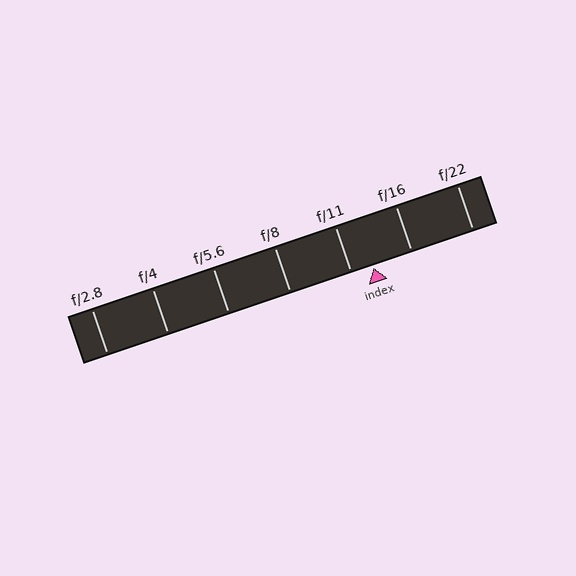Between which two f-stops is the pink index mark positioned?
The index mark is between f/11 and f/16.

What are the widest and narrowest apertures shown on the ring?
The widest aperture shown is f/2.8 and the narrowest is f/22.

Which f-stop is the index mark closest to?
The index mark is closest to f/11.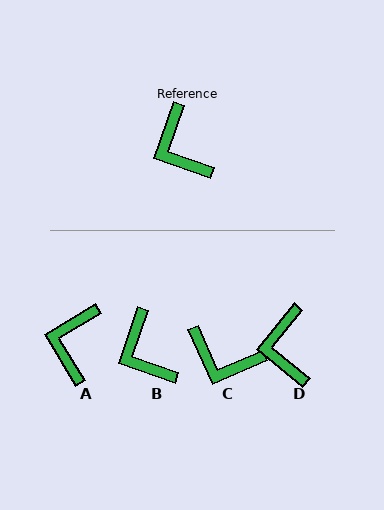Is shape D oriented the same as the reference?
No, it is off by about 20 degrees.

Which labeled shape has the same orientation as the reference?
B.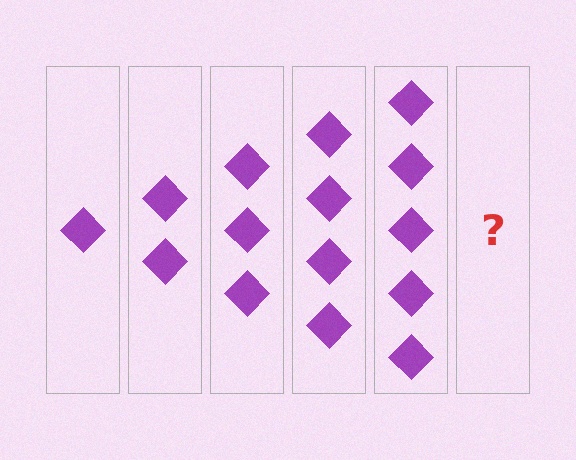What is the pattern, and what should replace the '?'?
The pattern is that each step adds one more diamond. The '?' should be 6 diamonds.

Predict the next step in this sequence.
The next step is 6 diamonds.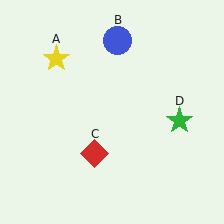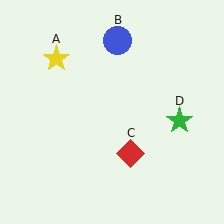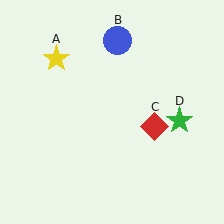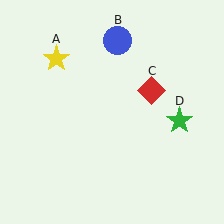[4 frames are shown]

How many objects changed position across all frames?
1 object changed position: red diamond (object C).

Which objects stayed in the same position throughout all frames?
Yellow star (object A) and blue circle (object B) and green star (object D) remained stationary.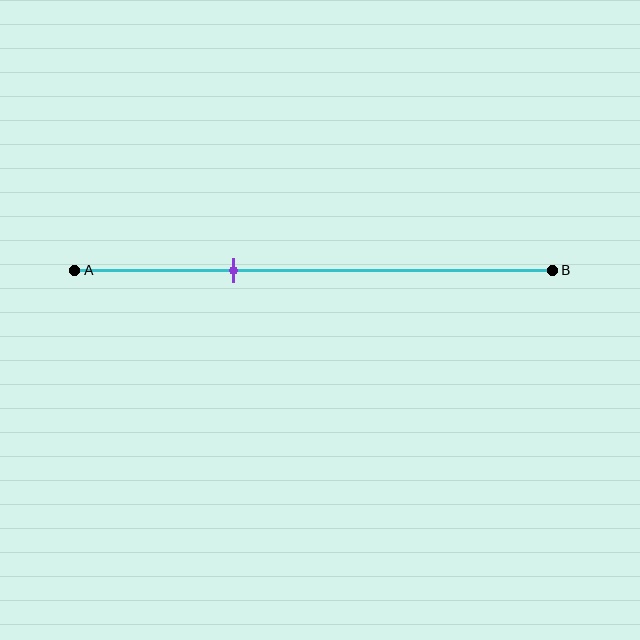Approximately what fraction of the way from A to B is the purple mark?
The purple mark is approximately 35% of the way from A to B.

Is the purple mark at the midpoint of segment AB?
No, the mark is at about 35% from A, not at the 50% midpoint.